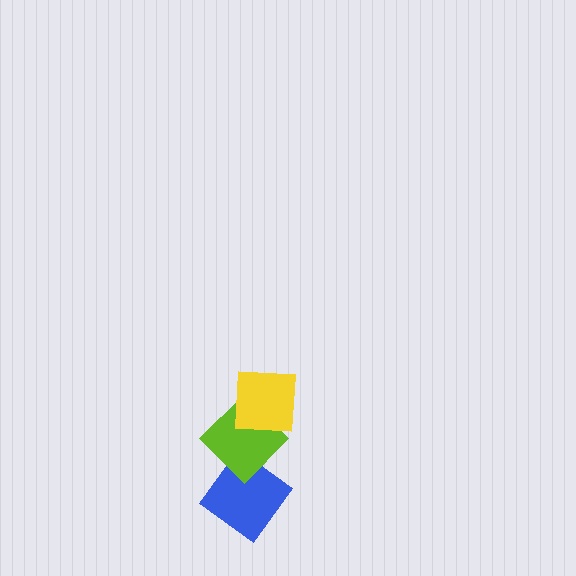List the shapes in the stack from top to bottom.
From top to bottom: the yellow square, the lime diamond, the blue diamond.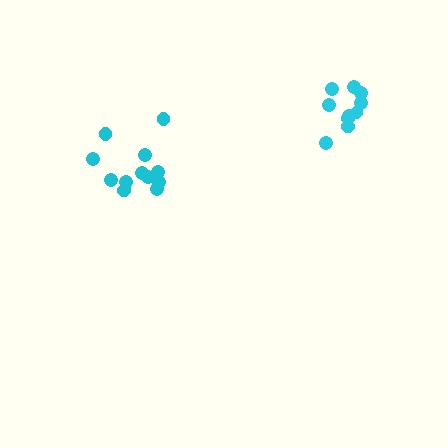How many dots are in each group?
Group 1: 13 dots, Group 2: 10 dots (23 total).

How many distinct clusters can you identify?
There are 2 distinct clusters.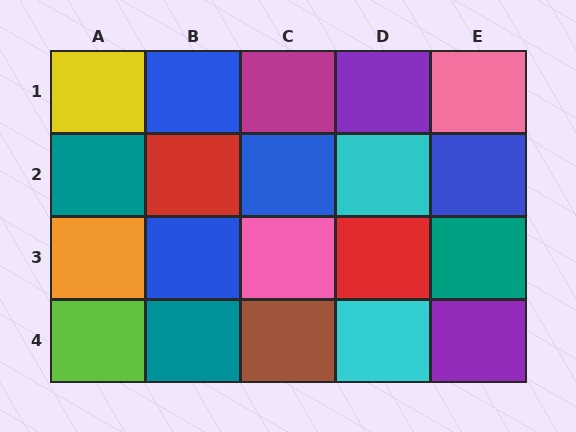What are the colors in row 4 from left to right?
Lime, teal, brown, cyan, purple.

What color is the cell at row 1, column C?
Magenta.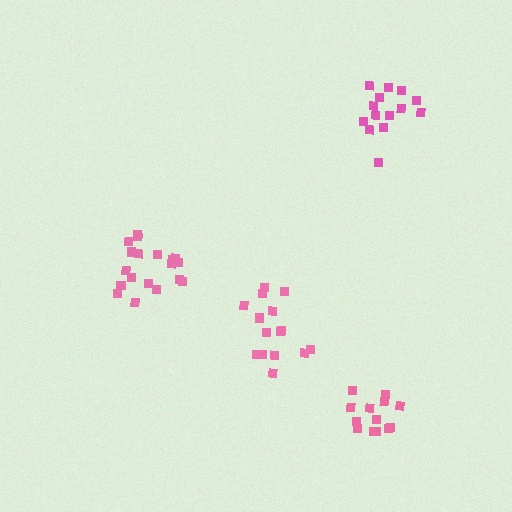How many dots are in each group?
Group 1: 15 dots, Group 2: 19 dots, Group 3: 13 dots, Group 4: 14 dots (61 total).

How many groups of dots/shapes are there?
There are 4 groups.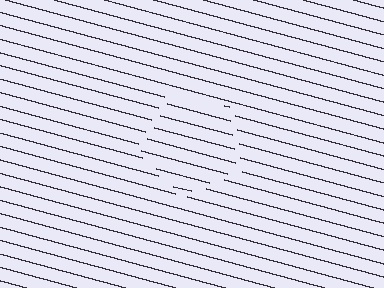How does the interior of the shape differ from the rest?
The interior of the shape contains the same grating, shifted by half a period — the contour is defined by the phase discontinuity where line-ends from the inner and outer gratings abut.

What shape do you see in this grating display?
An illusory pentagon. The interior of the shape contains the same grating, shifted by half a period — the contour is defined by the phase discontinuity where line-ends from the inner and outer gratings abut.